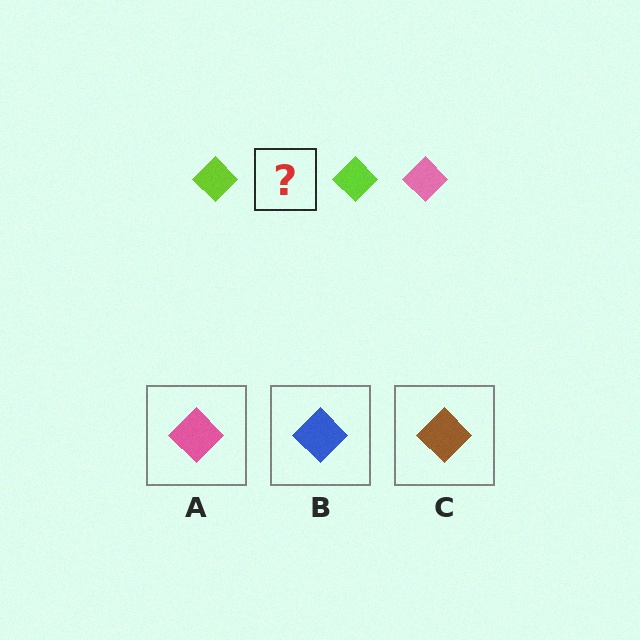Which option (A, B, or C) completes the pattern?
A.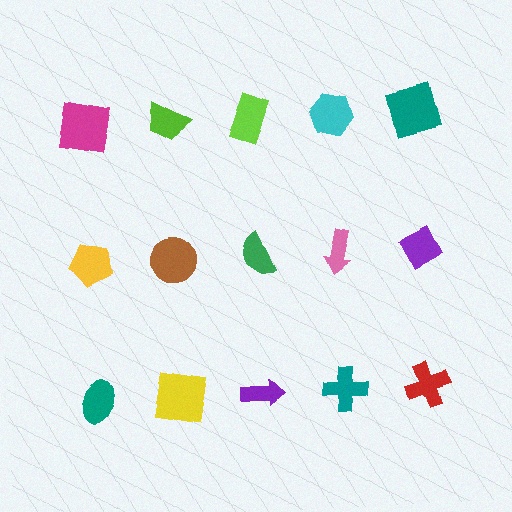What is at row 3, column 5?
A red cross.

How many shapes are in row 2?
5 shapes.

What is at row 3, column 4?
A teal cross.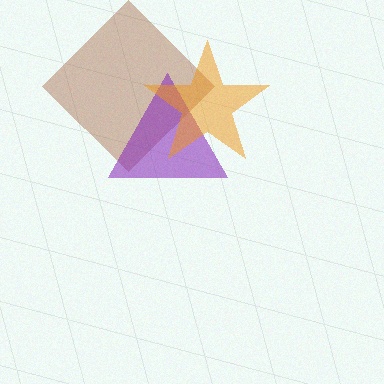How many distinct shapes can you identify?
There are 3 distinct shapes: a brown diamond, a purple triangle, an orange star.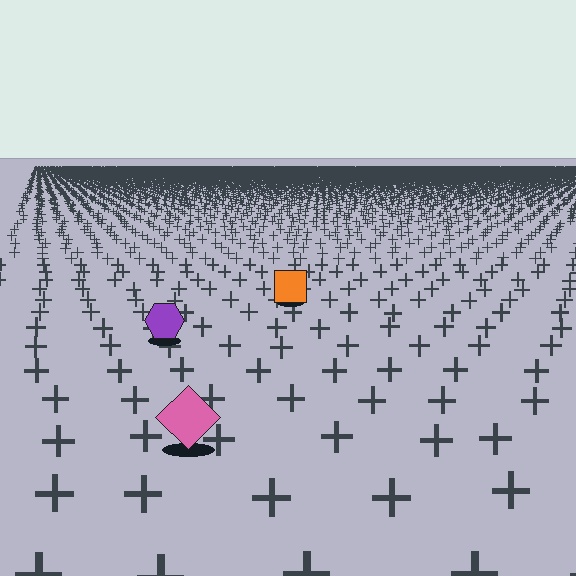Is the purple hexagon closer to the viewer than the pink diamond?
No. The pink diamond is closer — you can tell from the texture gradient: the ground texture is coarser near it.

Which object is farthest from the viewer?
The orange square is farthest from the viewer. It appears smaller and the ground texture around it is denser.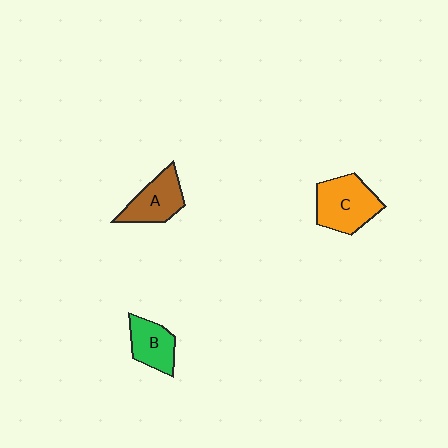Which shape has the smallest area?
Shape B (green).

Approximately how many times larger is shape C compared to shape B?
Approximately 1.5 times.